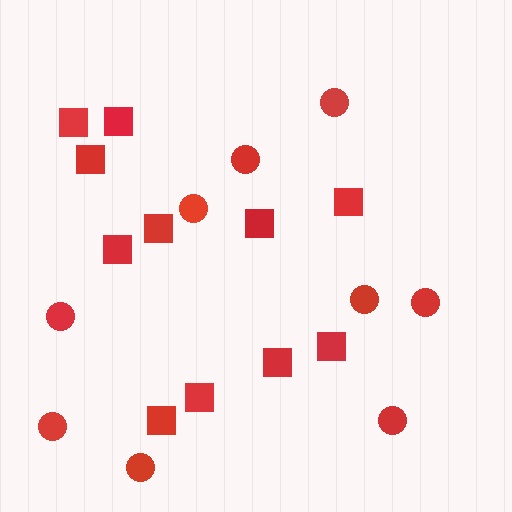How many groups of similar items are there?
There are 2 groups: one group of circles (9) and one group of squares (11).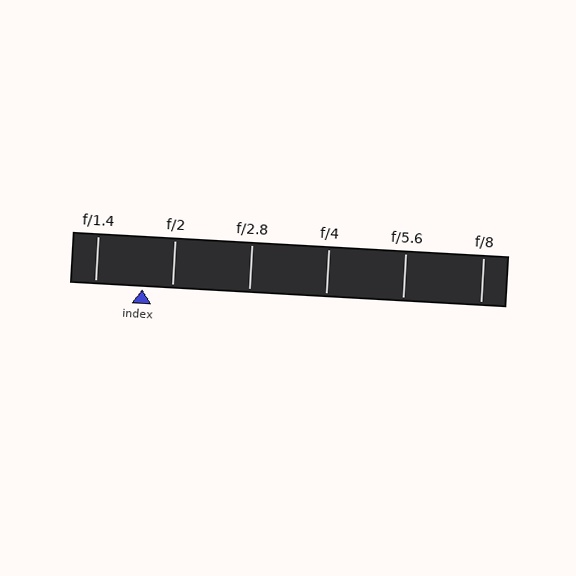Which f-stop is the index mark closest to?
The index mark is closest to f/2.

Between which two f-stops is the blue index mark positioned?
The index mark is between f/1.4 and f/2.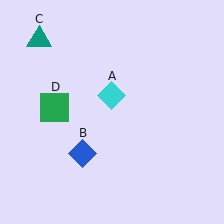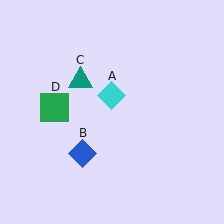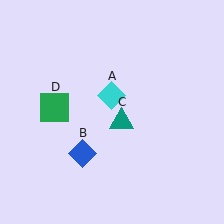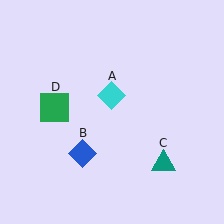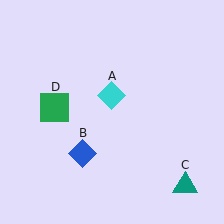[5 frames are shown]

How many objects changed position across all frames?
1 object changed position: teal triangle (object C).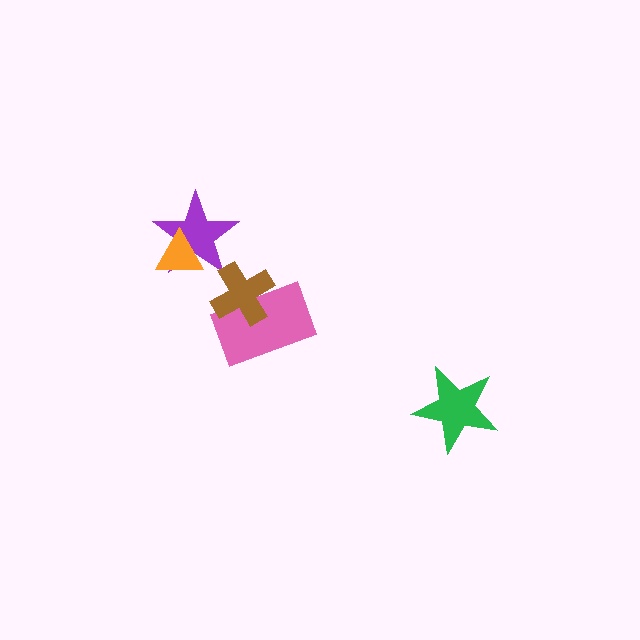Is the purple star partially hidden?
Yes, it is partially covered by another shape.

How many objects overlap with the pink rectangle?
1 object overlaps with the pink rectangle.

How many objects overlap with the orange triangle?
1 object overlaps with the orange triangle.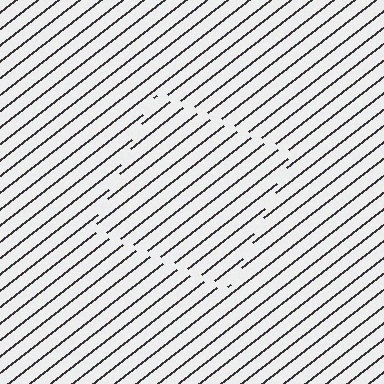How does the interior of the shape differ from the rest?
The interior of the shape contains the same grating, shifted by half a period — the contour is defined by the phase discontinuity where line-ends from the inner and outer gratings abut.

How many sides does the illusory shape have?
4 sides — the line-ends trace a square.